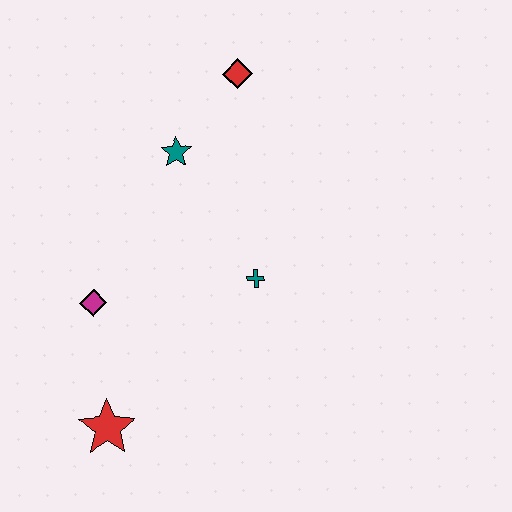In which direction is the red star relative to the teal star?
The red star is below the teal star.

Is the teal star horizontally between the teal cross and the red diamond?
No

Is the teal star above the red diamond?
No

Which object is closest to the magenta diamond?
The red star is closest to the magenta diamond.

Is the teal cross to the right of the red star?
Yes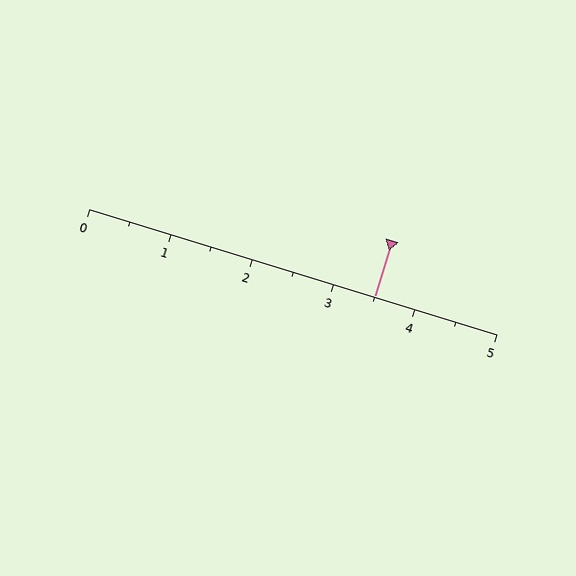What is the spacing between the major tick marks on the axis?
The major ticks are spaced 1 apart.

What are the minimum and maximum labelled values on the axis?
The axis runs from 0 to 5.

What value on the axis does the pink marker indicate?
The marker indicates approximately 3.5.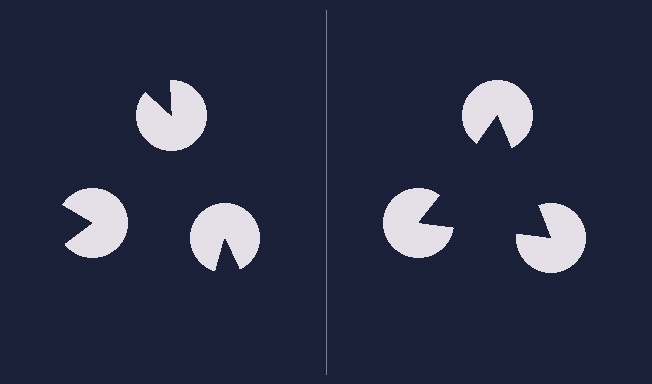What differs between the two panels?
The pac-man discs are positioned identically on both sides; only the wedge orientations differ. On the right they align to a triangle; on the left they are misaligned.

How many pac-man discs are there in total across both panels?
6 — 3 on each side.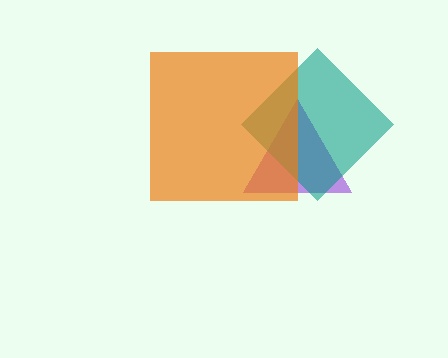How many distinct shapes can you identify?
There are 3 distinct shapes: a purple triangle, a teal diamond, an orange square.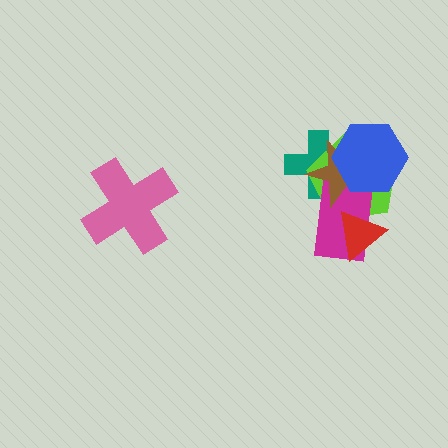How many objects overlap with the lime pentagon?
5 objects overlap with the lime pentagon.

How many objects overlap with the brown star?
4 objects overlap with the brown star.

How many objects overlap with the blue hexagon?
4 objects overlap with the blue hexagon.